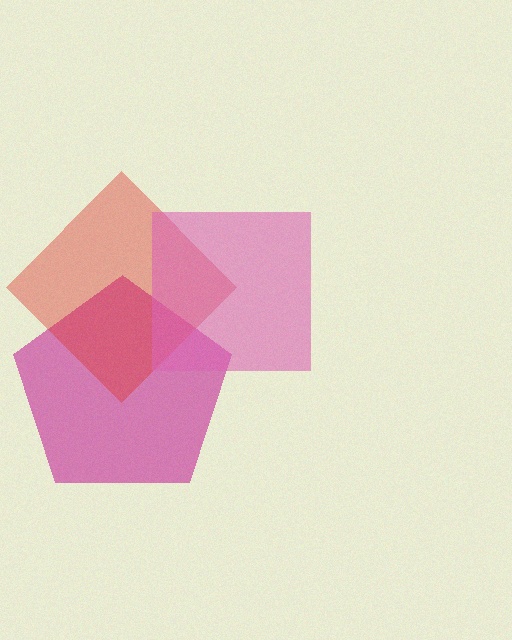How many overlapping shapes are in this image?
There are 3 overlapping shapes in the image.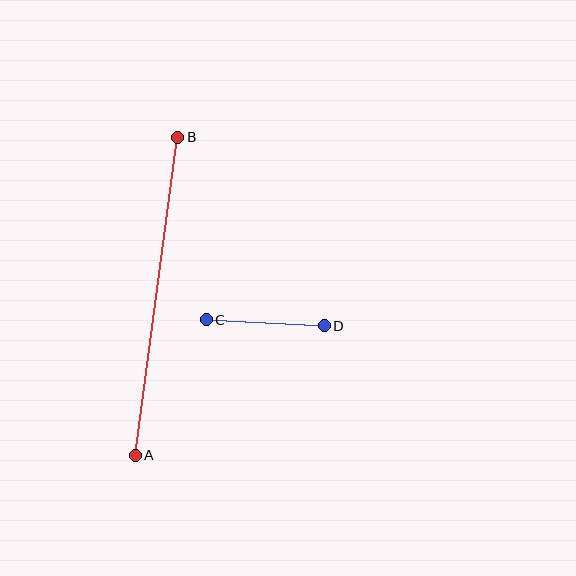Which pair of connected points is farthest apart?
Points A and B are farthest apart.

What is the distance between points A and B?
The distance is approximately 321 pixels.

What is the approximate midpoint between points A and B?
The midpoint is at approximately (157, 296) pixels.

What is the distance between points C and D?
The distance is approximately 118 pixels.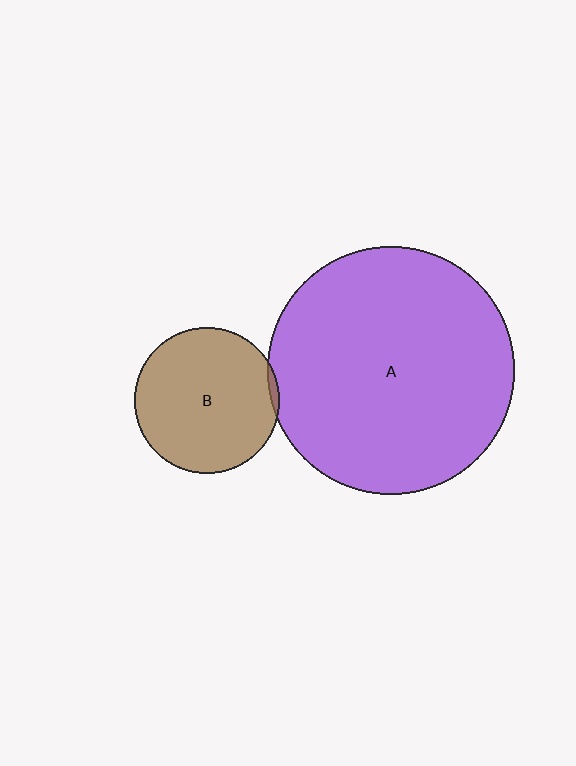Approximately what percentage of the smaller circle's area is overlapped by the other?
Approximately 5%.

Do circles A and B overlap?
Yes.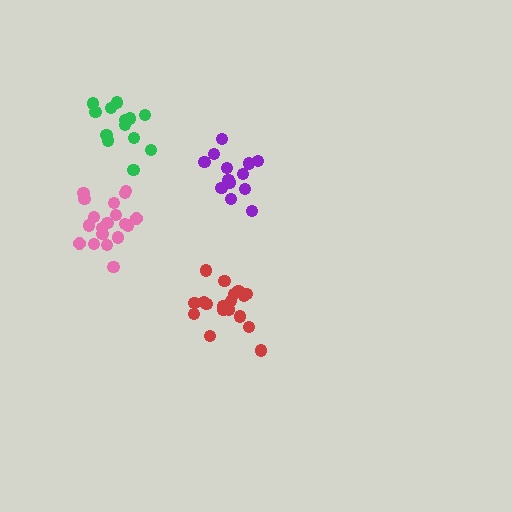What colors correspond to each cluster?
The clusters are colored: purple, green, pink, red.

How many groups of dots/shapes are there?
There are 4 groups.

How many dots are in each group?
Group 1: 13 dots, Group 2: 13 dots, Group 3: 19 dots, Group 4: 18 dots (63 total).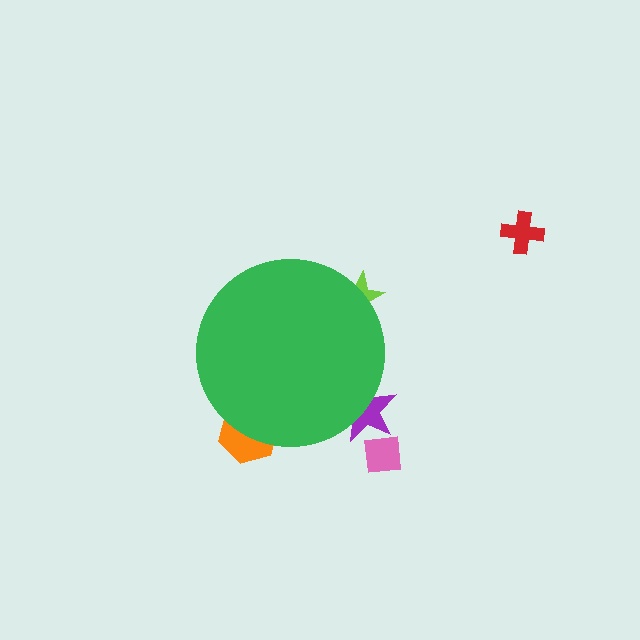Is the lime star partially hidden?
Yes, the lime star is partially hidden behind the green circle.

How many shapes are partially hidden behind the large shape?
3 shapes are partially hidden.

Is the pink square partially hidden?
No, the pink square is fully visible.